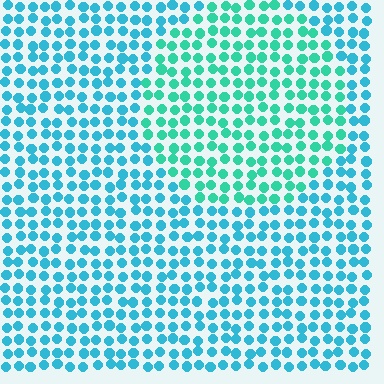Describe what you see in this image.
The image is filled with small cyan elements in a uniform arrangement. A circle-shaped region is visible where the elements are tinted to a slightly different hue, forming a subtle color boundary.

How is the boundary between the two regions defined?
The boundary is defined purely by a slight shift in hue (about 29 degrees). Spacing, size, and orientation are identical on both sides.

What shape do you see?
I see a circle.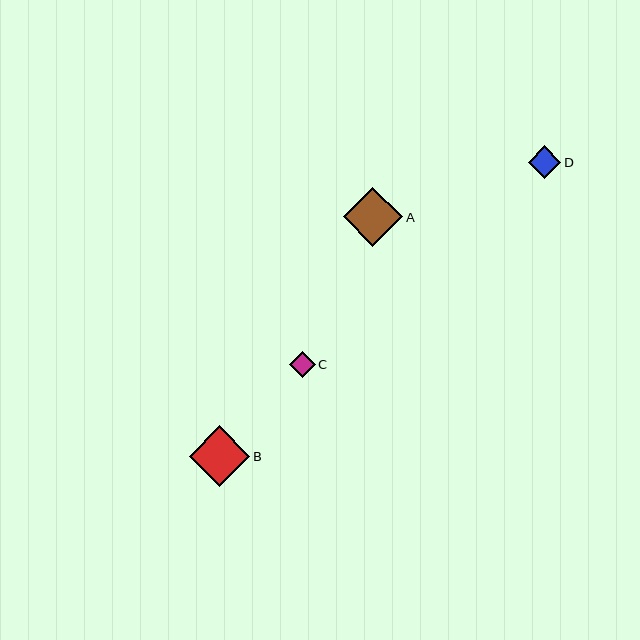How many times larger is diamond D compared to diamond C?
Diamond D is approximately 1.2 times the size of diamond C.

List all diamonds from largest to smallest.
From largest to smallest: B, A, D, C.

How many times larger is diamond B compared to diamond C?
Diamond B is approximately 2.3 times the size of diamond C.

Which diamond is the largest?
Diamond B is the largest with a size of approximately 61 pixels.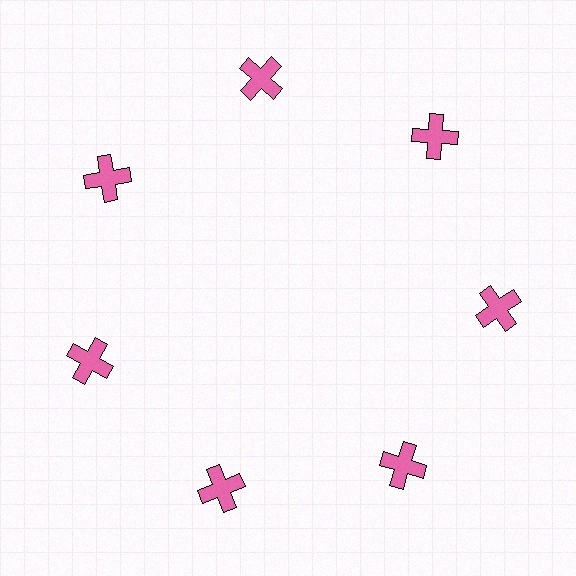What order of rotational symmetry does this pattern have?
This pattern has 7-fold rotational symmetry.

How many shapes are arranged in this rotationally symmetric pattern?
There are 7 shapes, arranged in 7 groups of 1.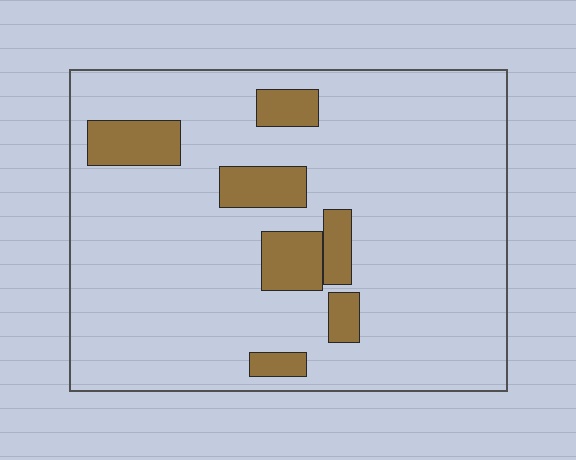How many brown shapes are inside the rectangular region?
7.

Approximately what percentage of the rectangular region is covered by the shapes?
Approximately 15%.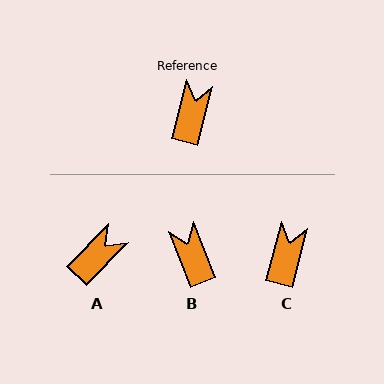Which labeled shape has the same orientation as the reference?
C.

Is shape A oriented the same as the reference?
No, it is off by about 30 degrees.